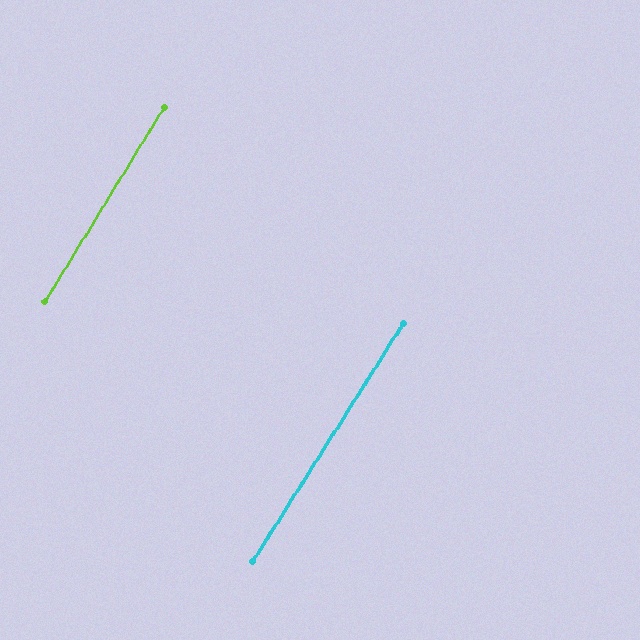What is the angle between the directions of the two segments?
Approximately 1 degree.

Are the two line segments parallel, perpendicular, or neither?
Parallel — their directions differ by only 0.9°.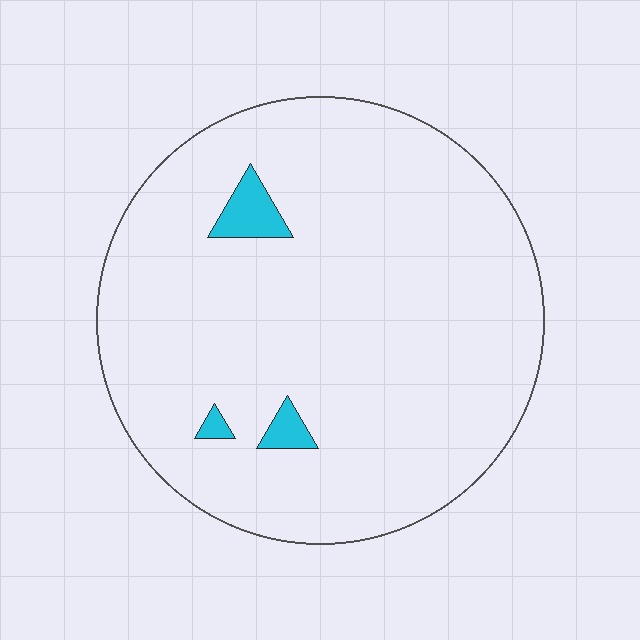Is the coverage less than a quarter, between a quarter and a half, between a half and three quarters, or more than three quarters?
Less than a quarter.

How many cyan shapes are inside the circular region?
3.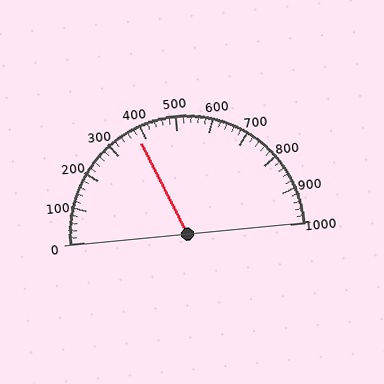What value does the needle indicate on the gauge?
The needle indicates approximately 380.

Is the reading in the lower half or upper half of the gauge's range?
The reading is in the lower half of the range (0 to 1000).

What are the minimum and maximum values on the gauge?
The gauge ranges from 0 to 1000.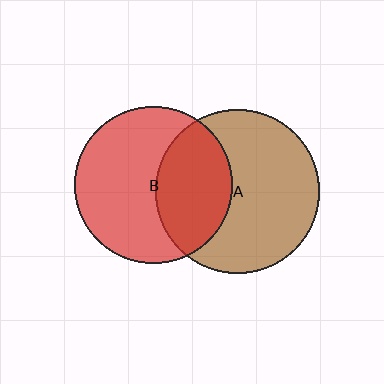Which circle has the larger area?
Circle A (brown).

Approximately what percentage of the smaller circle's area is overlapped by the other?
Approximately 40%.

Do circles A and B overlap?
Yes.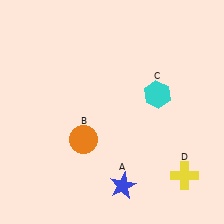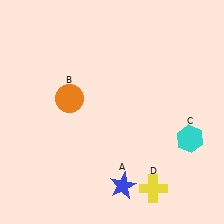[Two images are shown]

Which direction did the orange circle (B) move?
The orange circle (B) moved up.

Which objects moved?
The objects that moved are: the orange circle (B), the cyan hexagon (C), the yellow cross (D).